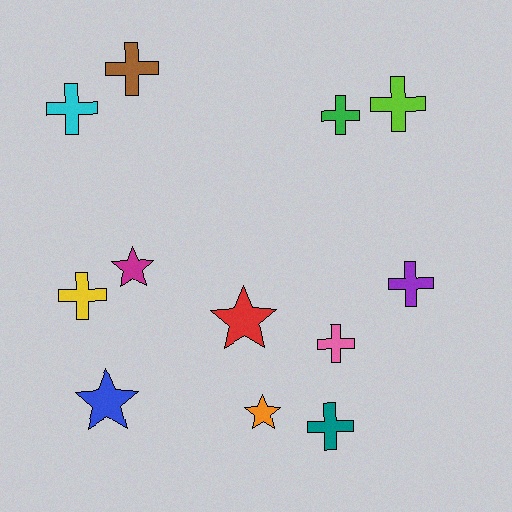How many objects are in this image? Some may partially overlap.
There are 12 objects.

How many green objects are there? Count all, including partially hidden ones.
There is 1 green object.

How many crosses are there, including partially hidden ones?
There are 8 crosses.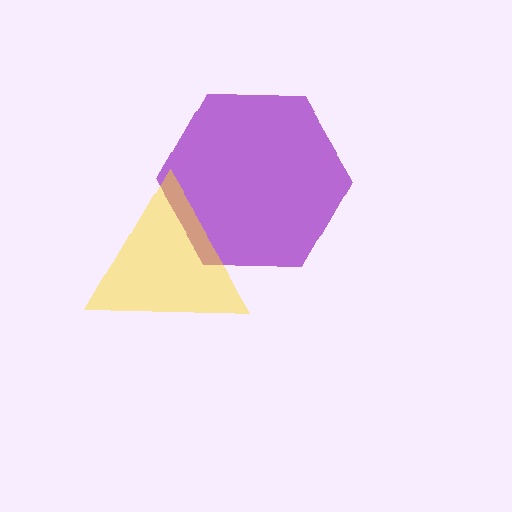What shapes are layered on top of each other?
The layered shapes are: a purple hexagon, a yellow triangle.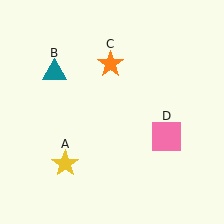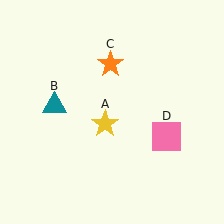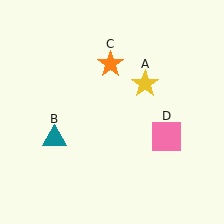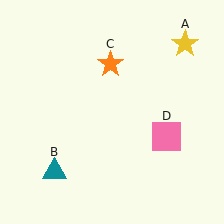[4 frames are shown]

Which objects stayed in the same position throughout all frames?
Orange star (object C) and pink square (object D) remained stationary.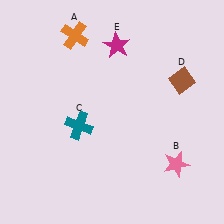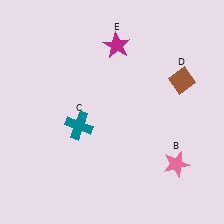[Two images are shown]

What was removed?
The orange cross (A) was removed in Image 2.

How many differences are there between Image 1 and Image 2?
There is 1 difference between the two images.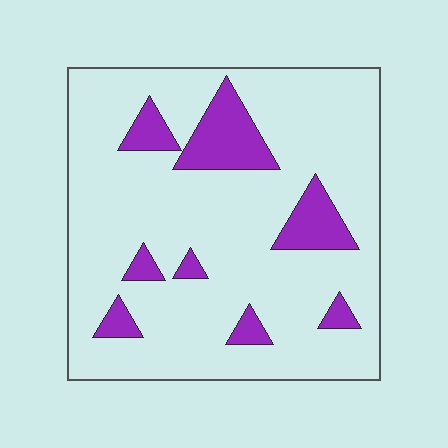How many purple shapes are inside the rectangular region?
8.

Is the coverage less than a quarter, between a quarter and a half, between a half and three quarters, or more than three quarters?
Less than a quarter.